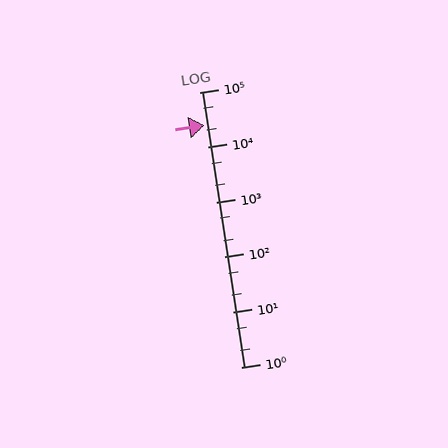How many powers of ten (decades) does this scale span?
The scale spans 5 decades, from 1 to 100000.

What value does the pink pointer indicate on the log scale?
The pointer indicates approximately 25000.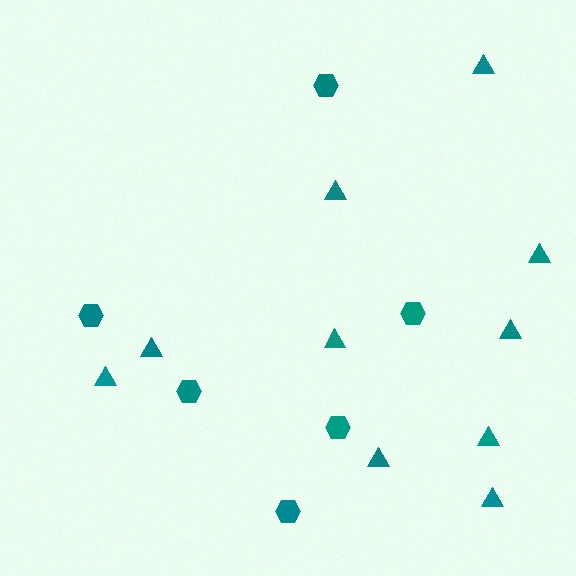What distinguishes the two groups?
There are 2 groups: one group of hexagons (6) and one group of triangles (10).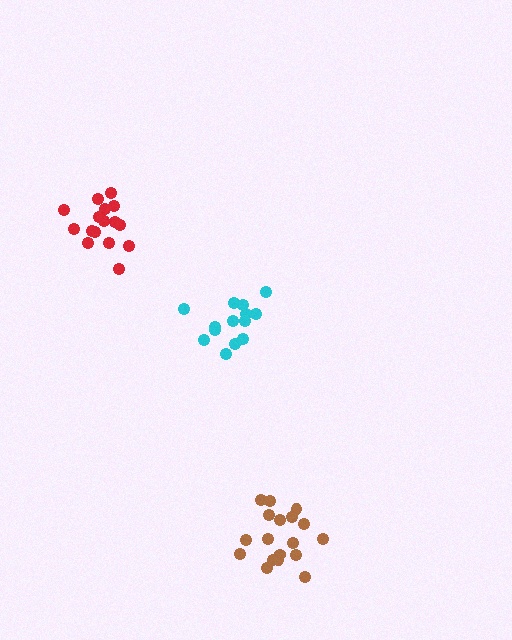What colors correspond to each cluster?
The clusters are colored: cyan, brown, red.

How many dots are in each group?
Group 1: 14 dots, Group 2: 18 dots, Group 3: 16 dots (48 total).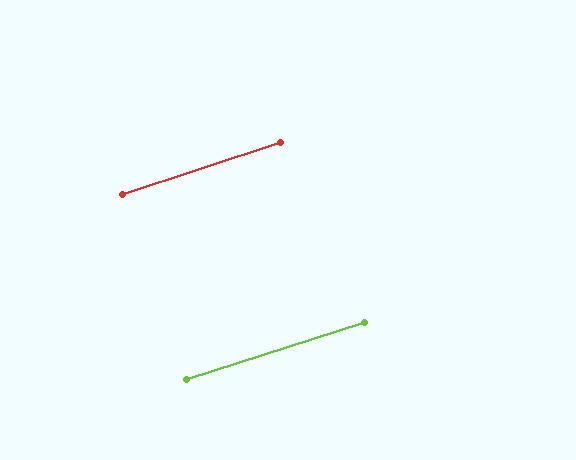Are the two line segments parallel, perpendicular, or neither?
Parallel — their directions differ by only 0.5°.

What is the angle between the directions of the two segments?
Approximately 0 degrees.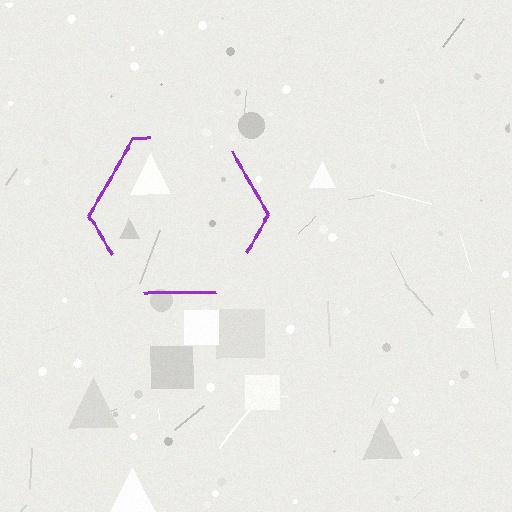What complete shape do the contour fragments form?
The contour fragments form a hexagon.